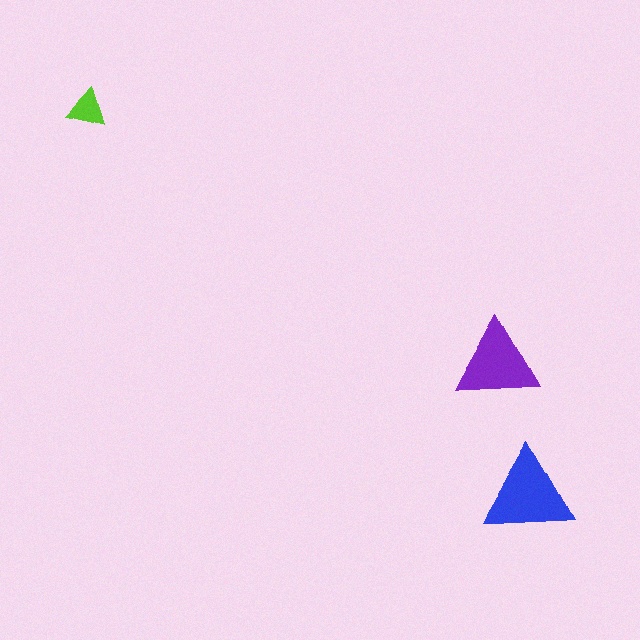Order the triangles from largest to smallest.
the blue one, the purple one, the lime one.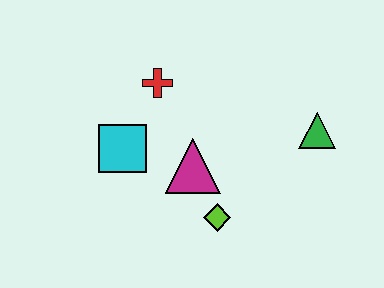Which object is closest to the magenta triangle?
The lime diamond is closest to the magenta triangle.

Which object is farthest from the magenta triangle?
The green triangle is farthest from the magenta triangle.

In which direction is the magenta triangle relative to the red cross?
The magenta triangle is below the red cross.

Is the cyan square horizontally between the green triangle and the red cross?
No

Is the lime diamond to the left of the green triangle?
Yes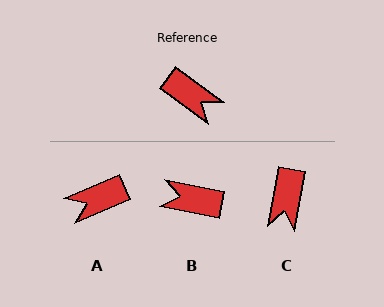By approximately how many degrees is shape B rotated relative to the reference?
Approximately 154 degrees clockwise.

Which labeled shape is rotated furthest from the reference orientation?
B, about 154 degrees away.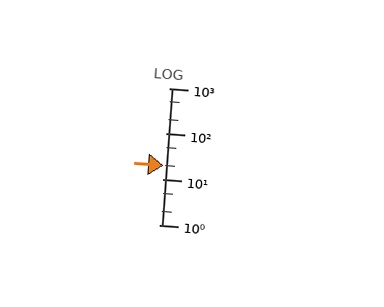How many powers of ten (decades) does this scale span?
The scale spans 3 decades, from 1 to 1000.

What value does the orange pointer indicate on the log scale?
The pointer indicates approximately 20.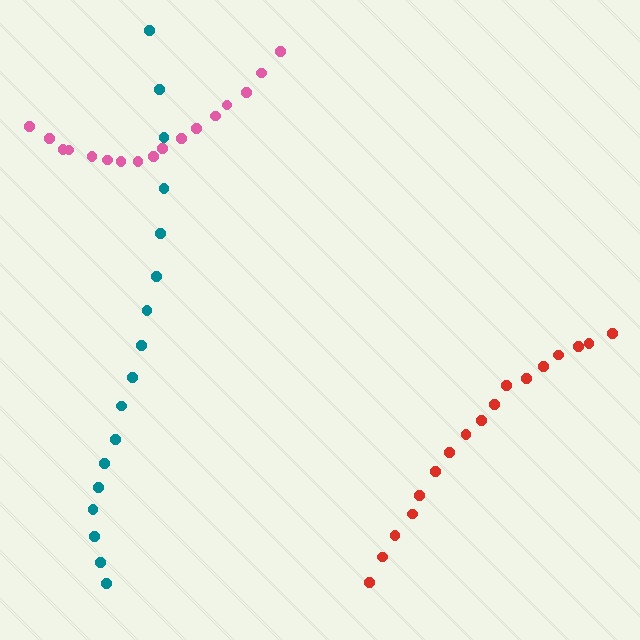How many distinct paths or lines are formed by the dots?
There are 3 distinct paths.